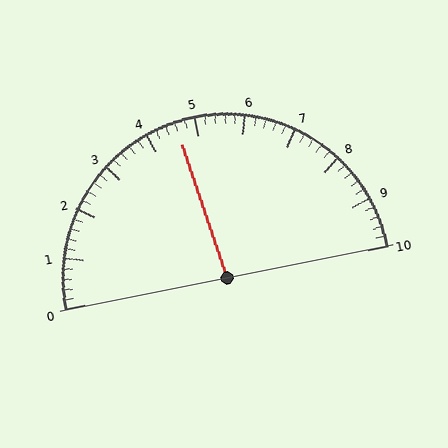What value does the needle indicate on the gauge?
The needle indicates approximately 4.6.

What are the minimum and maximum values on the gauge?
The gauge ranges from 0 to 10.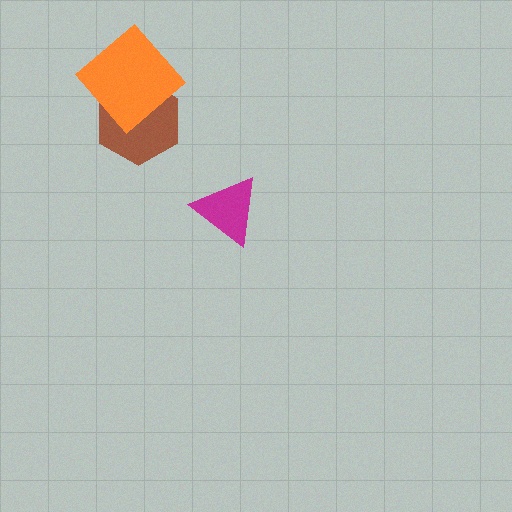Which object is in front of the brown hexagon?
The orange diamond is in front of the brown hexagon.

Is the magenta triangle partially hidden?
No, no other shape covers it.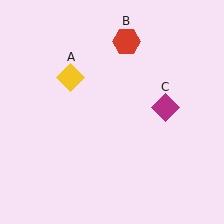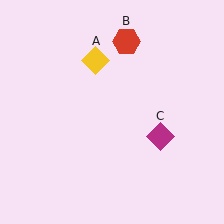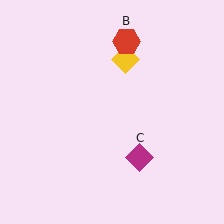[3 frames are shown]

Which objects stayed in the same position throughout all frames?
Red hexagon (object B) remained stationary.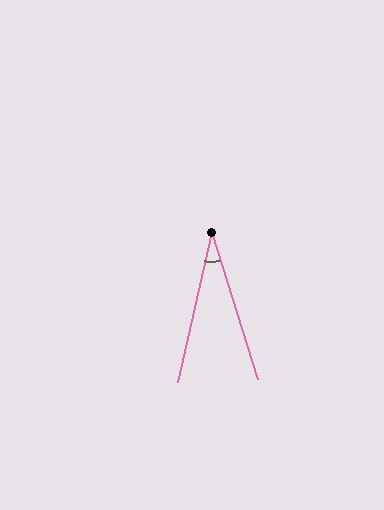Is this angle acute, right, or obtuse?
It is acute.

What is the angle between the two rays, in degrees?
Approximately 30 degrees.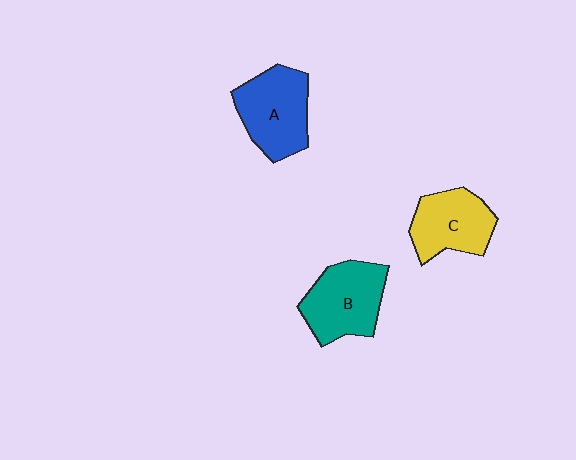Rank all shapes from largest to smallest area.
From largest to smallest: A (blue), B (teal), C (yellow).